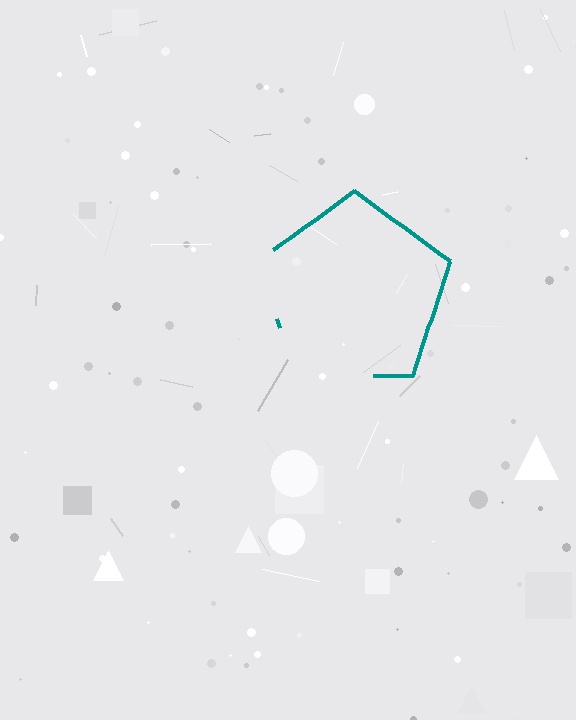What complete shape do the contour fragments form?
The contour fragments form a pentagon.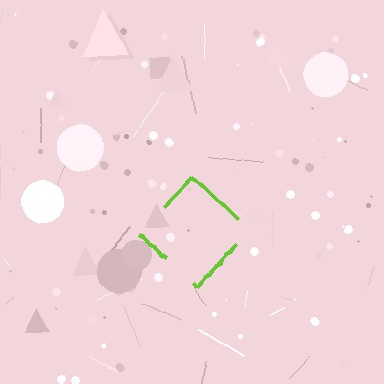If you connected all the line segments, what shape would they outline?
They would outline a diamond.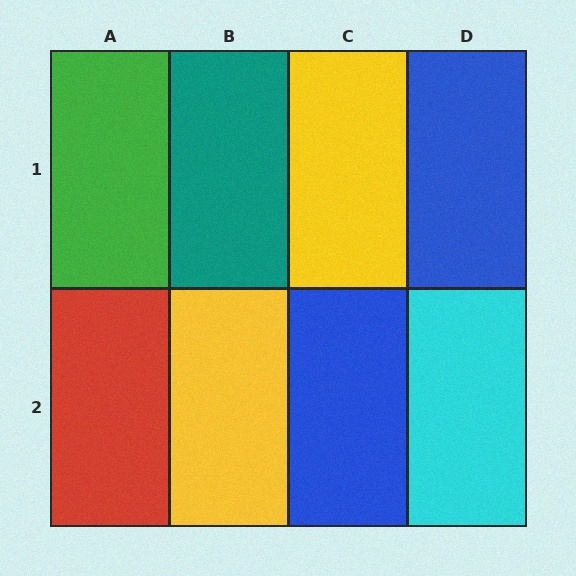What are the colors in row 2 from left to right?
Red, yellow, blue, cyan.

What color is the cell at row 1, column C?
Yellow.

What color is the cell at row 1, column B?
Teal.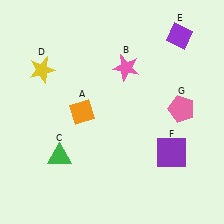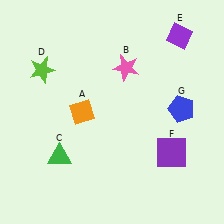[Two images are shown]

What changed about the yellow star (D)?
In Image 1, D is yellow. In Image 2, it changed to lime.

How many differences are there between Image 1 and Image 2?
There are 2 differences between the two images.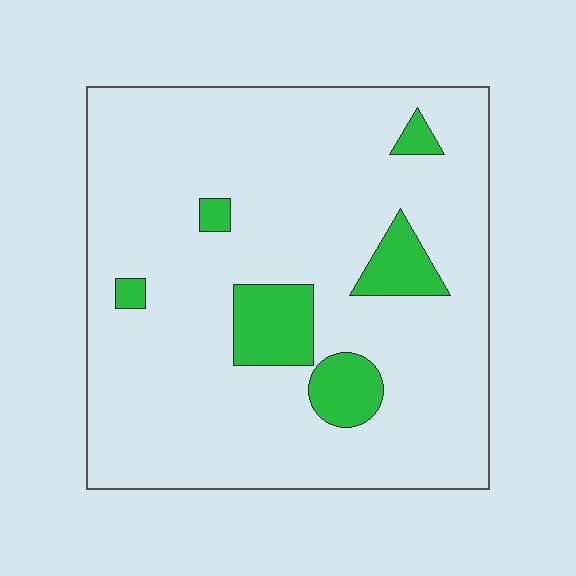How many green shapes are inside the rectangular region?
6.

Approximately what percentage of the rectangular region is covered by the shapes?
Approximately 10%.